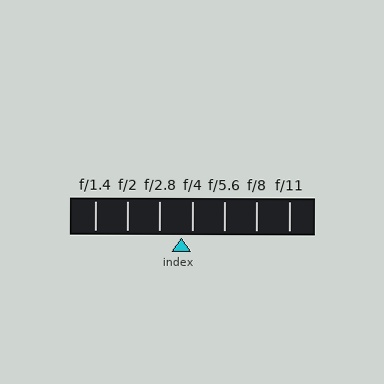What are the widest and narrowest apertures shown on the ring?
The widest aperture shown is f/1.4 and the narrowest is f/11.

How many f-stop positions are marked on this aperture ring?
There are 7 f-stop positions marked.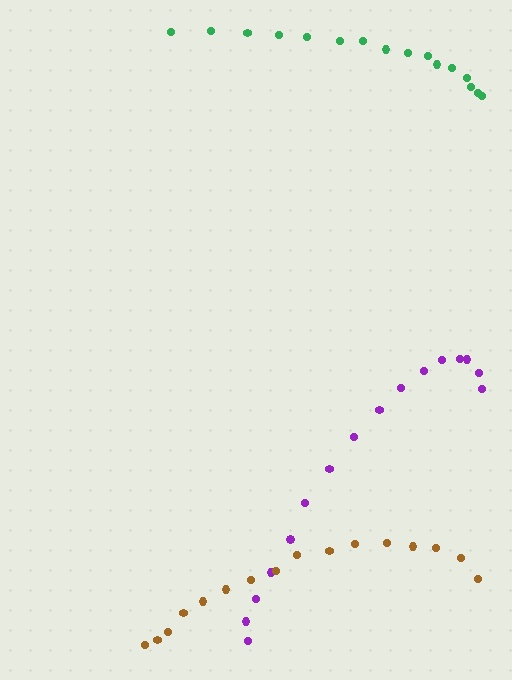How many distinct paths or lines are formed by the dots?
There are 3 distinct paths.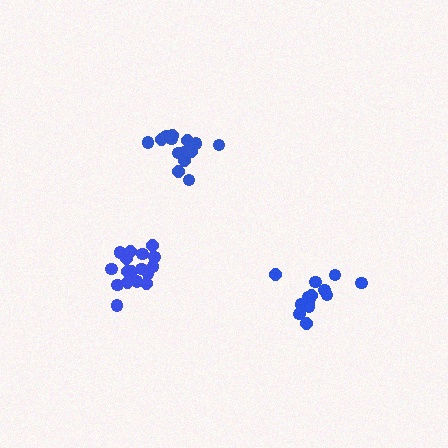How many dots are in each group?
Group 1: 14 dots, Group 2: 17 dots, Group 3: 14 dots (45 total).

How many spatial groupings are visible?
There are 3 spatial groupings.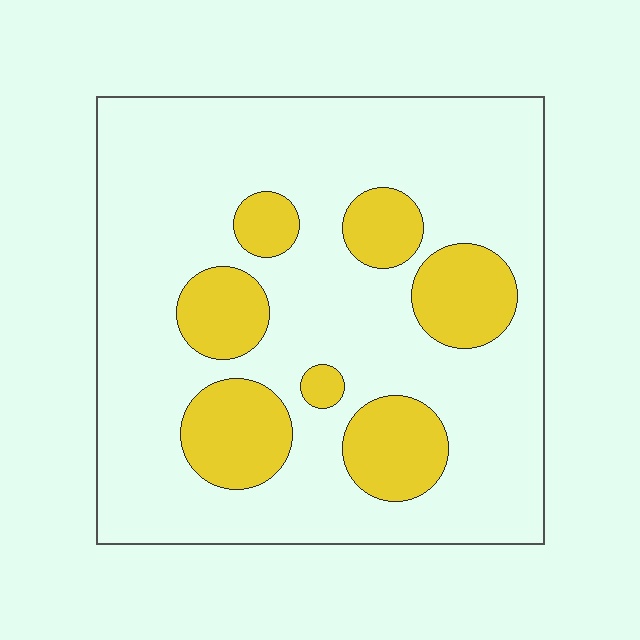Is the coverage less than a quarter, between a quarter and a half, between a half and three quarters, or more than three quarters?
Less than a quarter.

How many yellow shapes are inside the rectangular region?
7.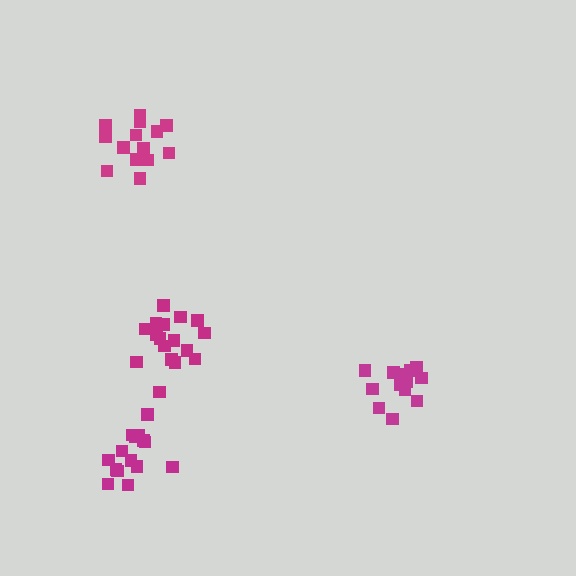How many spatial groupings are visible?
There are 4 spatial groupings.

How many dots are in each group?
Group 1: 14 dots, Group 2: 14 dots, Group 3: 15 dots, Group 4: 17 dots (60 total).